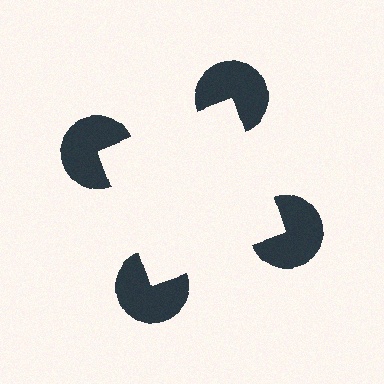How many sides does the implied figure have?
4 sides.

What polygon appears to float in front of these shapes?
An illusory square — its edges are inferred from the aligned wedge cuts in the pac-man discs, not physically drawn.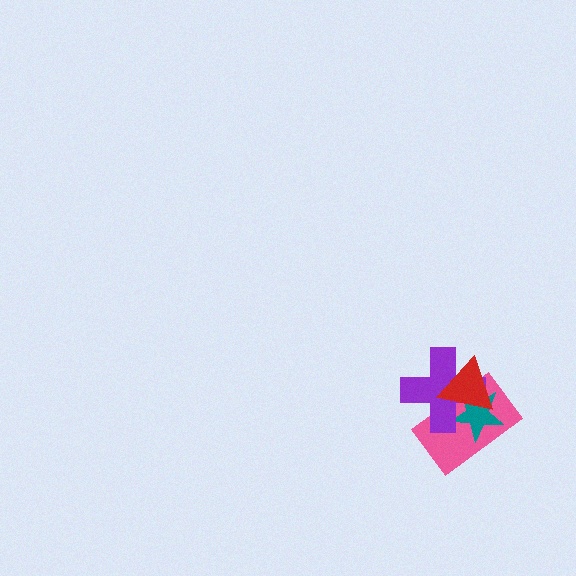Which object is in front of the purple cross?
The red triangle is in front of the purple cross.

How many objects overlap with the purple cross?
3 objects overlap with the purple cross.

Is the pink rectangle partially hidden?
Yes, it is partially covered by another shape.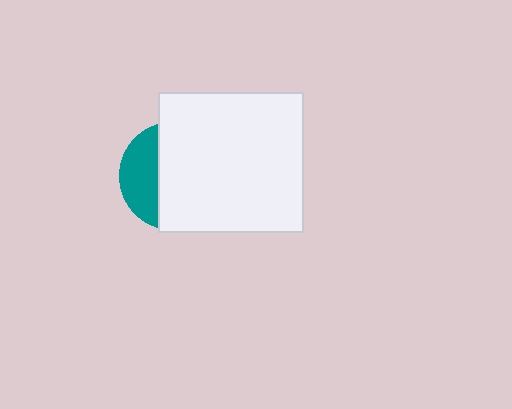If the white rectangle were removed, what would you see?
You would see the complete teal circle.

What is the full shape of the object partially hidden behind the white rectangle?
The partially hidden object is a teal circle.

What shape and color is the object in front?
The object in front is a white rectangle.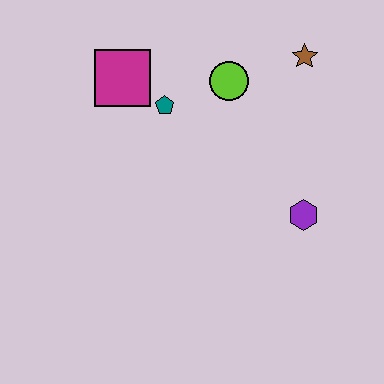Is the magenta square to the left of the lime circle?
Yes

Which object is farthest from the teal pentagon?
The purple hexagon is farthest from the teal pentagon.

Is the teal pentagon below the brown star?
Yes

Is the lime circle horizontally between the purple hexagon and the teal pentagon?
Yes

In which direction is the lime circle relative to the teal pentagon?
The lime circle is to the right of the teal pentagon.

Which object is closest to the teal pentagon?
The magenta square is closest to the teal pentagon.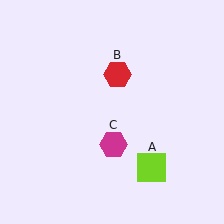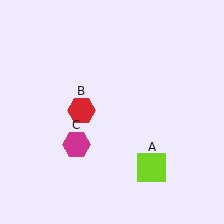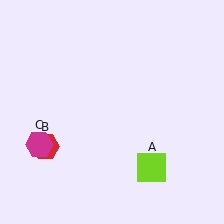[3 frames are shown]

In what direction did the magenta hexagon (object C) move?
The magenta hexagon (object C) moved left.